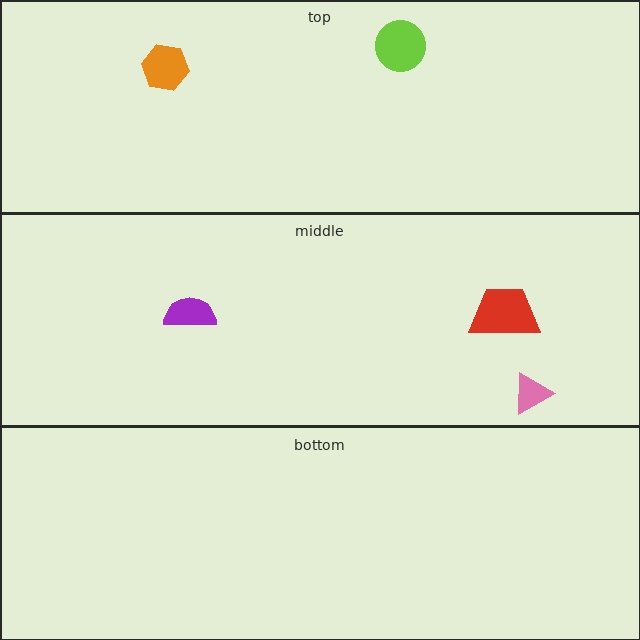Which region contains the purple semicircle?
The middle region.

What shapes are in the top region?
The orange hexagon, the lime circle.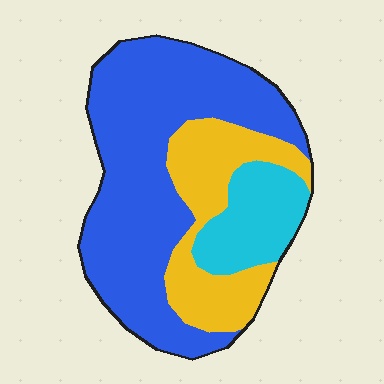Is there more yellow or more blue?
Blue.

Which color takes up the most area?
Blue, at roughly 60%.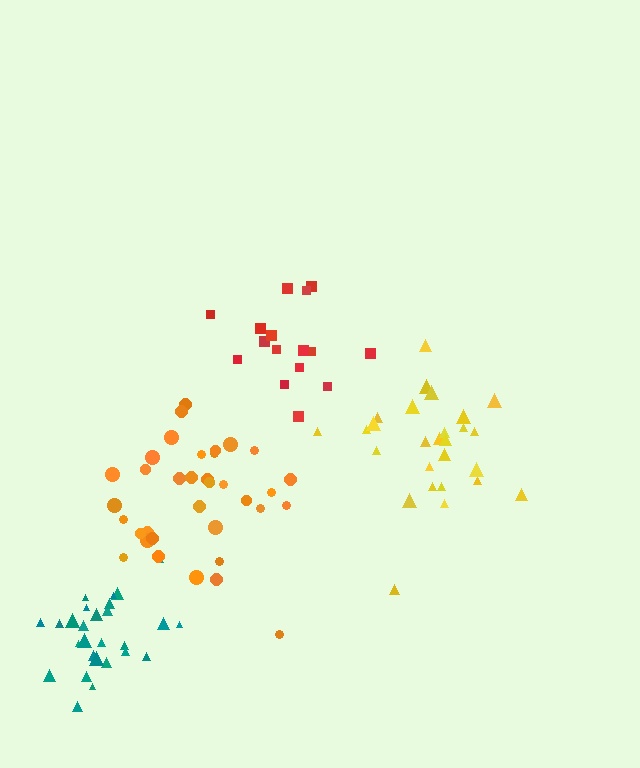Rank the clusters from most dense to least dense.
teal, orange, yellow, red.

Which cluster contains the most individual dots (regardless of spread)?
Orange (35).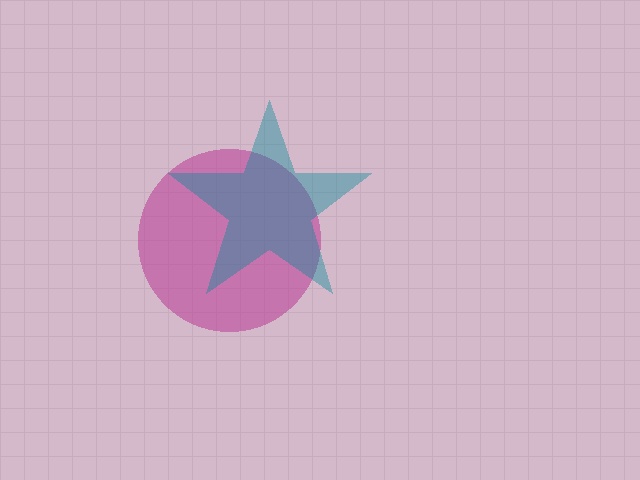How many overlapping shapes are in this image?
There are 2 overlapping shapes in the image.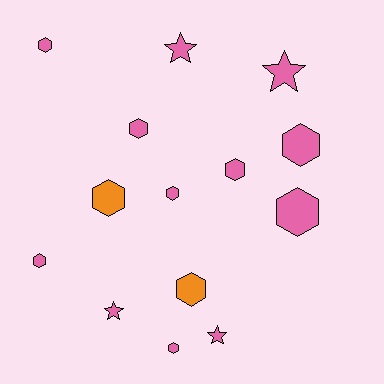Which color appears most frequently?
Pink, with 12 objects.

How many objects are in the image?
There are 14 objects.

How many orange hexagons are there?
There are 2 orange hexagons.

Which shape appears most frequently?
Hexagon, with 10 objects.